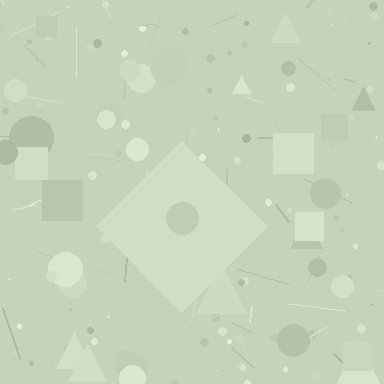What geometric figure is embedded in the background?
A diamond is embedded in the background.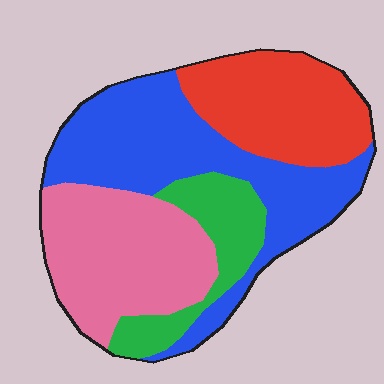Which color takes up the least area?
Green, at roughly 15%.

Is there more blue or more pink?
Blue.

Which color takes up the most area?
Blue, at roughly 35%.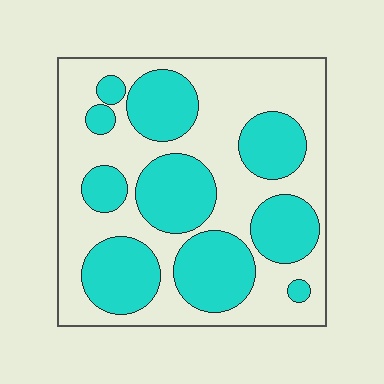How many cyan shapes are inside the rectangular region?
10.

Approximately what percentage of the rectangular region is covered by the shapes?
Approximately 40%.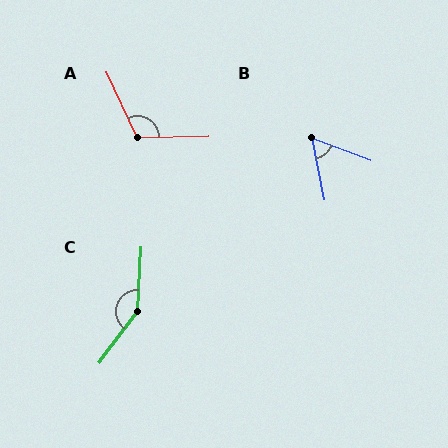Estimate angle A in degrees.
Approximately 114 degrees.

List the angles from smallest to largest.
B (58°), A (114°), C (146°).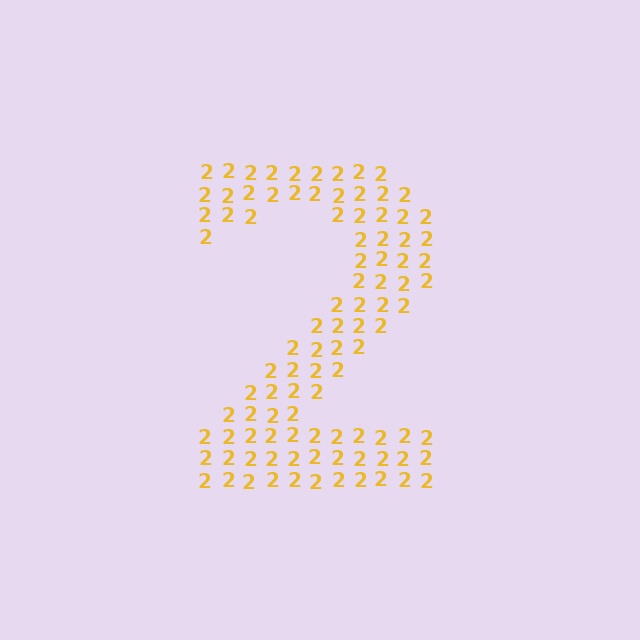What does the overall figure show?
The overall figure shows the digit 2.